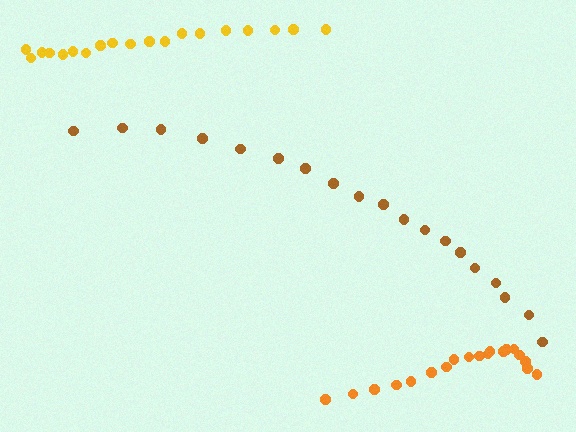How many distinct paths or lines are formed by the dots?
There are 3 distinct paths.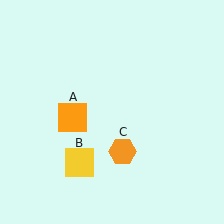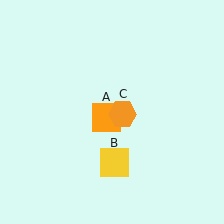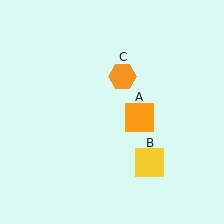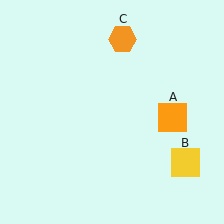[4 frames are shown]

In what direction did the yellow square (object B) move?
The yellow square (object B) moved right.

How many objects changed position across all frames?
3 objects changed position: orange square (object A), yellow square (object B), orange hexagon (object C).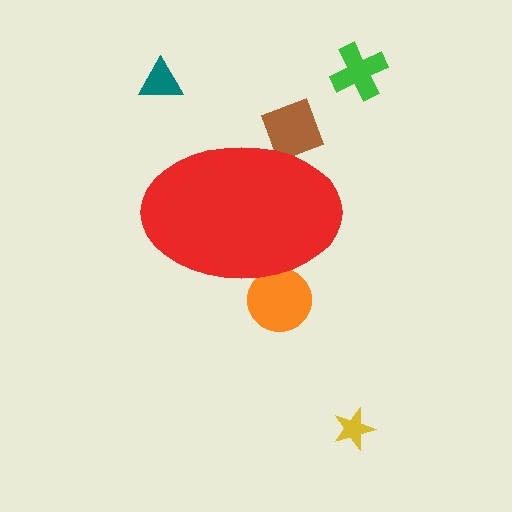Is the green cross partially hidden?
No, the green cross is fully visible.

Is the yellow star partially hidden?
No, the yellow star is fully visible.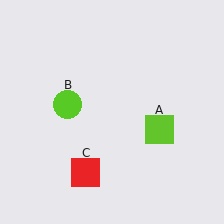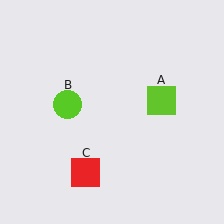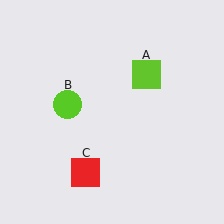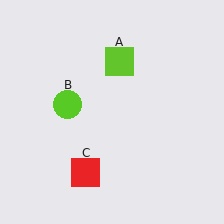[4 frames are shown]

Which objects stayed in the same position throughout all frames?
Lime circle (object B) and red square (object C) remained stationary.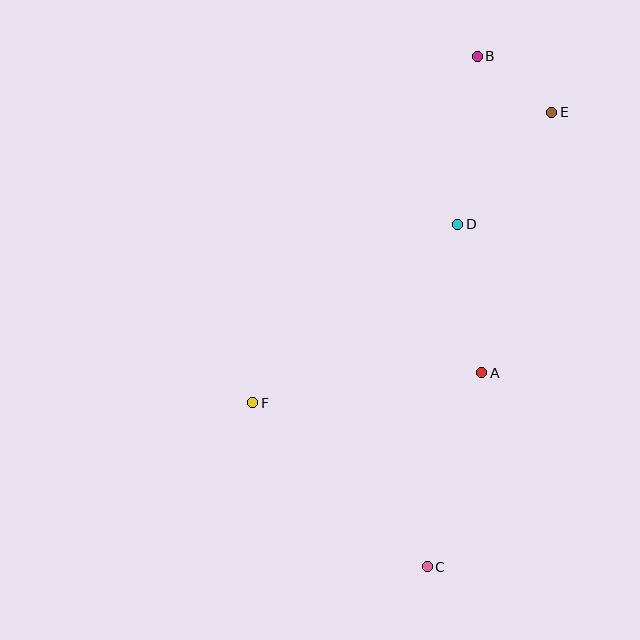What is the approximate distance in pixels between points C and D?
The distance between C and D is approximately 344 pixels.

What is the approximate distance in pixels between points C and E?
The distance between C and E is approximately 472 pixels.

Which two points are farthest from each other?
Points B and C are farthest from each other.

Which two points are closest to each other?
Points B and E are closest to each other.